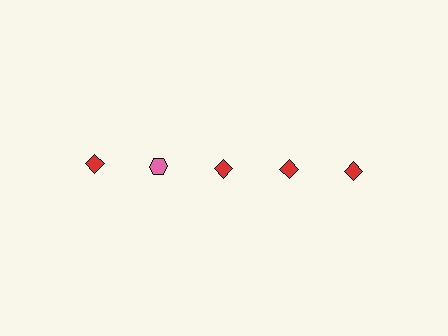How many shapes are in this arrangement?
There are 5 shapes arranged in a grid pattern.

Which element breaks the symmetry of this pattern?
The pink hexagon in the top row, second from left column breaks the symmetry. All other shapes are red diamonds.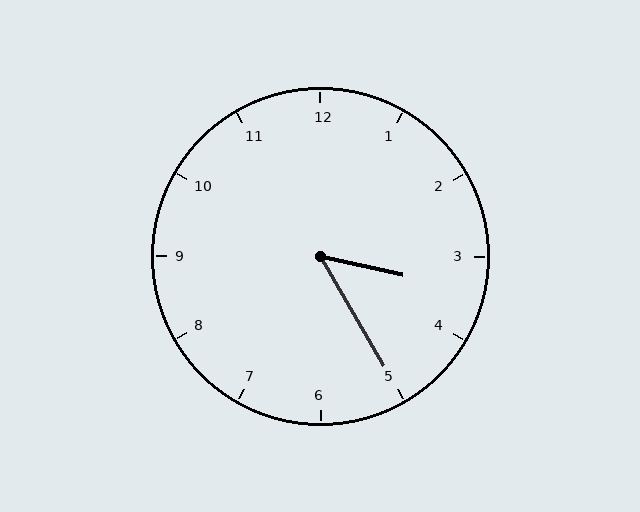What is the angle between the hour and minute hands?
Approximately 48 degrees.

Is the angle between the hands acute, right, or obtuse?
It is acute.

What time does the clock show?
3:25.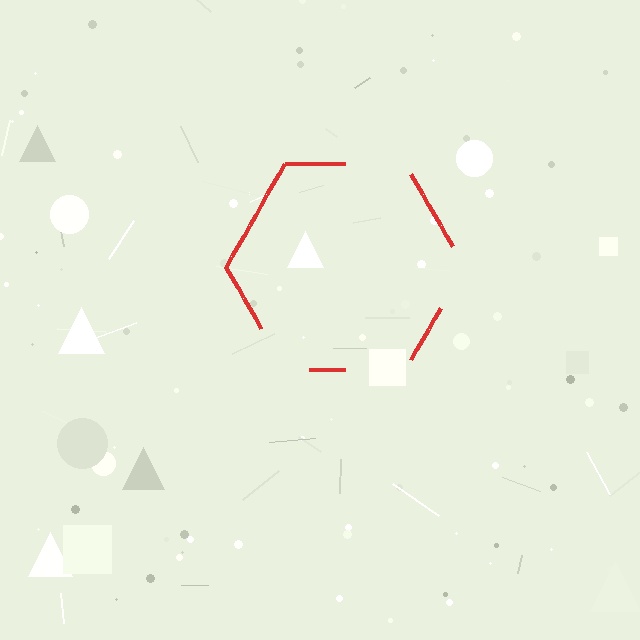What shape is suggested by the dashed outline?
The dashed outline suggests a hexagon.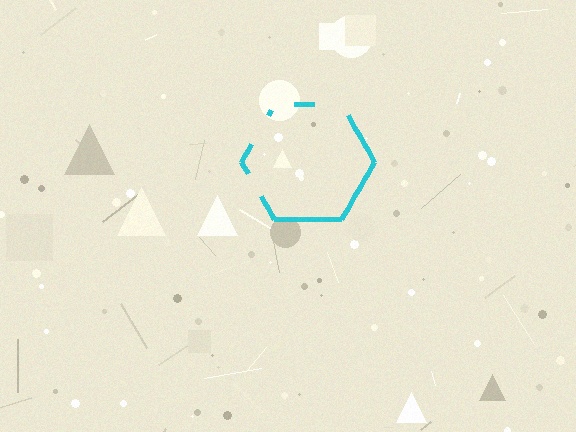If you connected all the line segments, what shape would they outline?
They would outline a hexagon.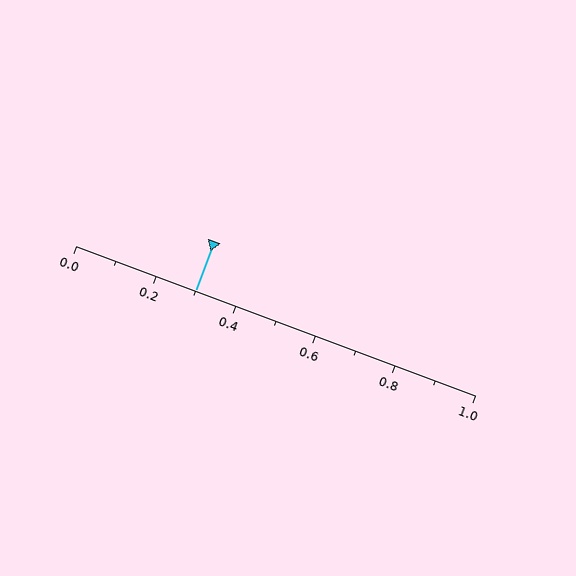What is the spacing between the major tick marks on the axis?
The major ticks are spaced 0.2 apart.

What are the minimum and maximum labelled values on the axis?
The axis runs from 0.0 to 1.0.